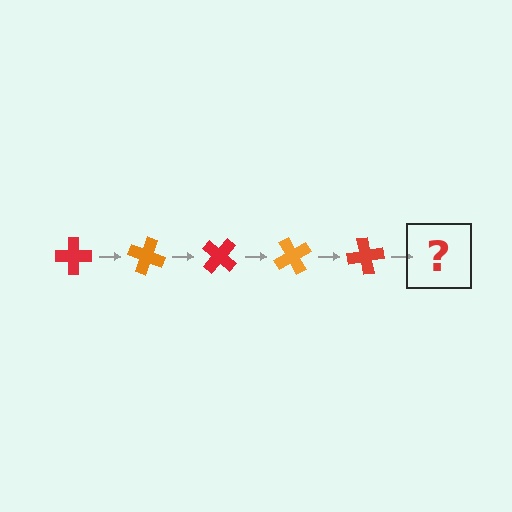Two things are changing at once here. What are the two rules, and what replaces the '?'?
The two rules are that it rotates 20 degrees each step and the color cycles through red and orange. The '?' should be an orange cross, rotated 100 degrees from the start.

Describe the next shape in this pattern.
It should be an orange cross, rotated 100 degrees from the start.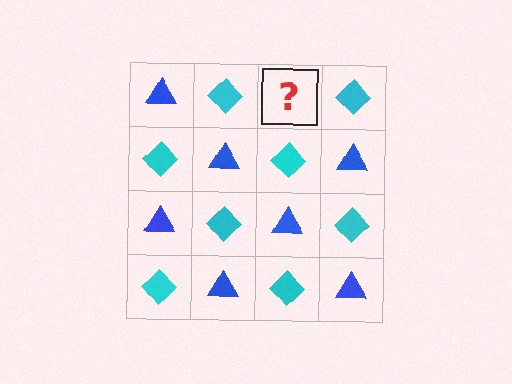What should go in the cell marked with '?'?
The missing cell should contain a blue triangle.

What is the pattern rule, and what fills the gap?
The rule is that it alternates blue triangle and cyan diamond in a checkerboard pattern. The gap should be filled with a blue triangle.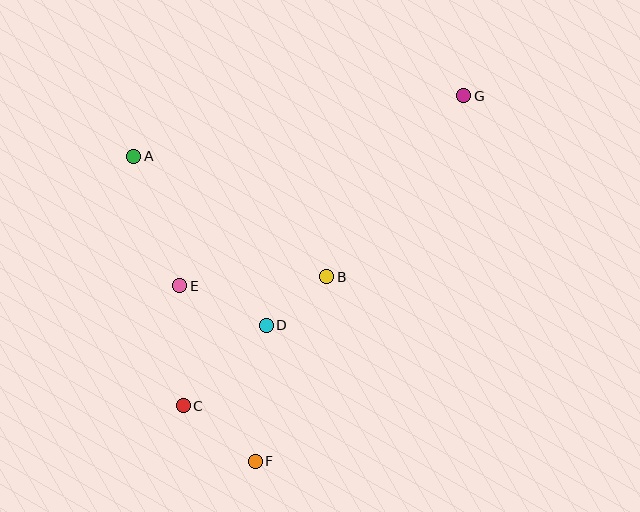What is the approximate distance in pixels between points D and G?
The distance between D and G is approximately 302 pixels.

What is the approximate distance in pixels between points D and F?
The distance between D and F is approximately 137 pixels.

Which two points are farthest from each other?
Points F and G are farthest from each other.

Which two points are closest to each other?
Points B and D are closest to each other.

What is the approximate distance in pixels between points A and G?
The distance between A and G is approximately 336 pixels.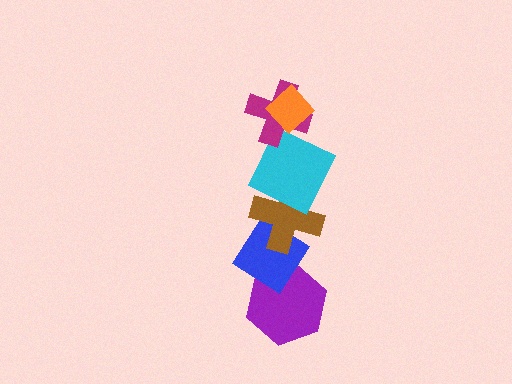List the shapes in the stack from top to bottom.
From top to bottom: the orange diamond, the magenta cross, the cyan square, the brown cross, the blue diamond, the purple hexagon.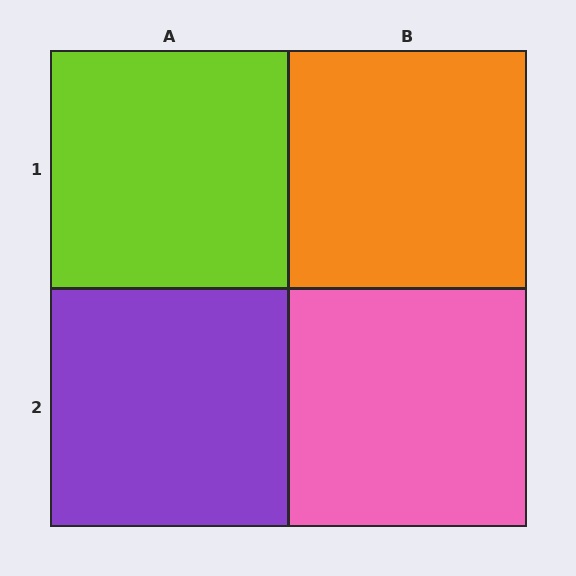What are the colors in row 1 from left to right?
Lime, orange.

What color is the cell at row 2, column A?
Purple.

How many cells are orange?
1 cell is orange.